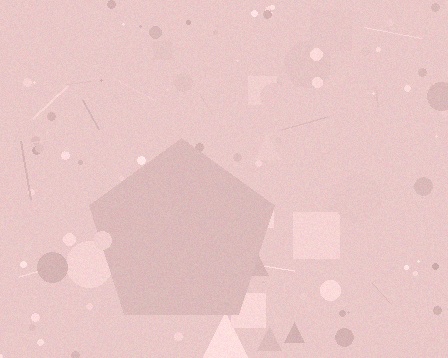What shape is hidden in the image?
A pentagon is hidden in the image.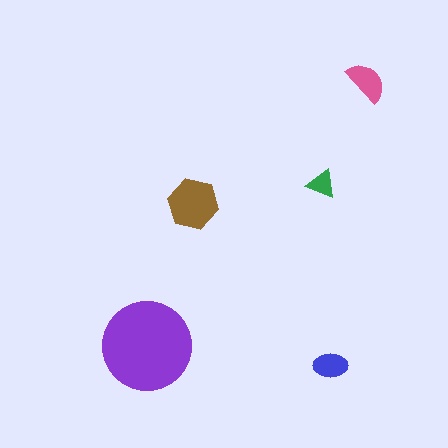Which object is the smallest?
The green triangle.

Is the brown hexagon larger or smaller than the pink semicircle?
Larger.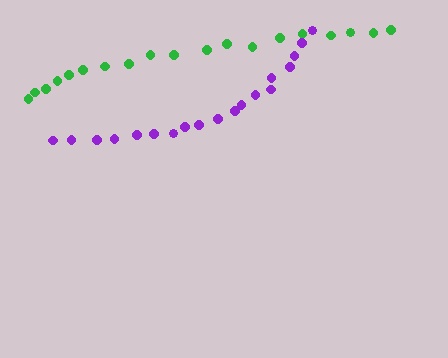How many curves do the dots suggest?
There are 2 distinct paths.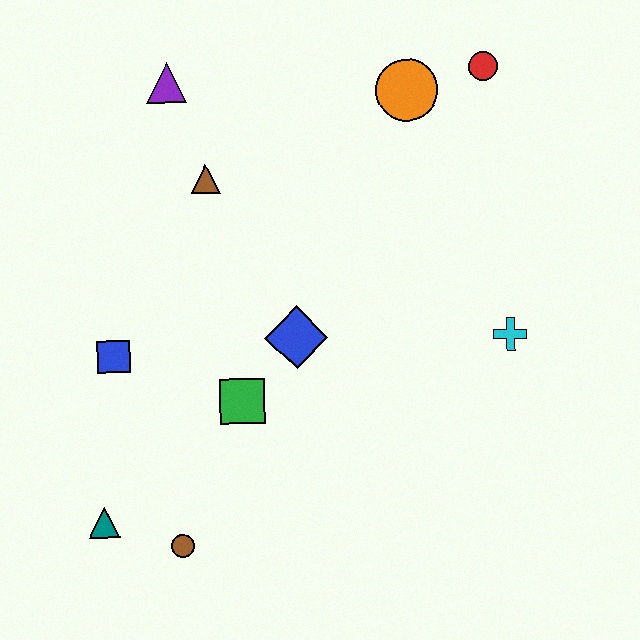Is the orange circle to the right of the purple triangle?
Yes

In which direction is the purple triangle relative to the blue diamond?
The purple triangle is above the blue diamond.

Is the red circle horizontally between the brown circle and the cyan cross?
Yes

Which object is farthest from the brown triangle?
The brown circle is farthest from the brown triangle.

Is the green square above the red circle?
No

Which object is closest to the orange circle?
The red circle is closest to the orange circle.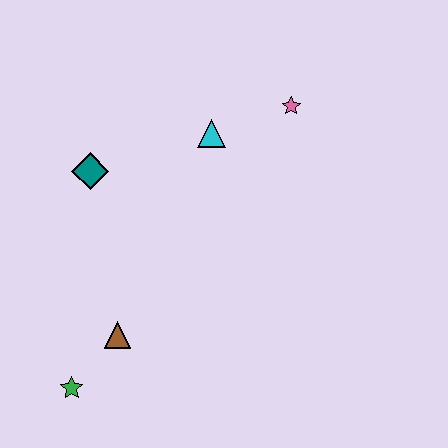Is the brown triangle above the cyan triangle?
No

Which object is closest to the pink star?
The cyan triangle is closest to the pink star.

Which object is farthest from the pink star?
The green star is farthest from the pink star.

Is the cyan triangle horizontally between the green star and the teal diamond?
No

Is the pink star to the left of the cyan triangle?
No